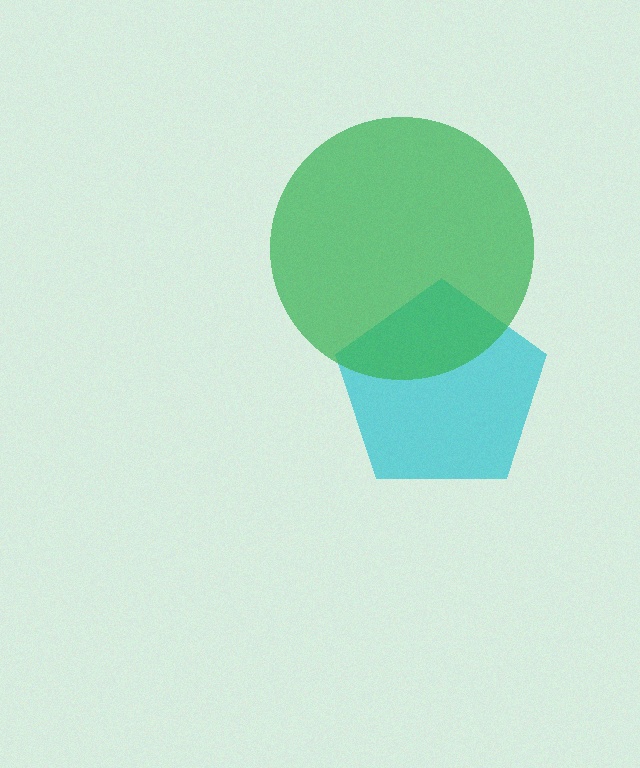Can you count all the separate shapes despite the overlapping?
Yes, there are 2 separate shapes.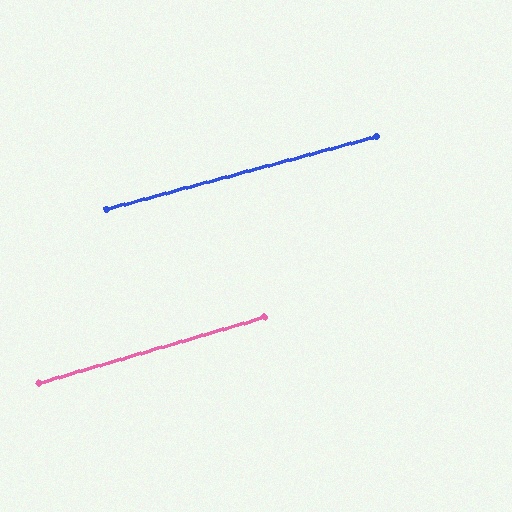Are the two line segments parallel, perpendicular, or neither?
Parallel — their directions differ by only 1.2°.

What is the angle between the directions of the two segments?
Approximately 1 degree.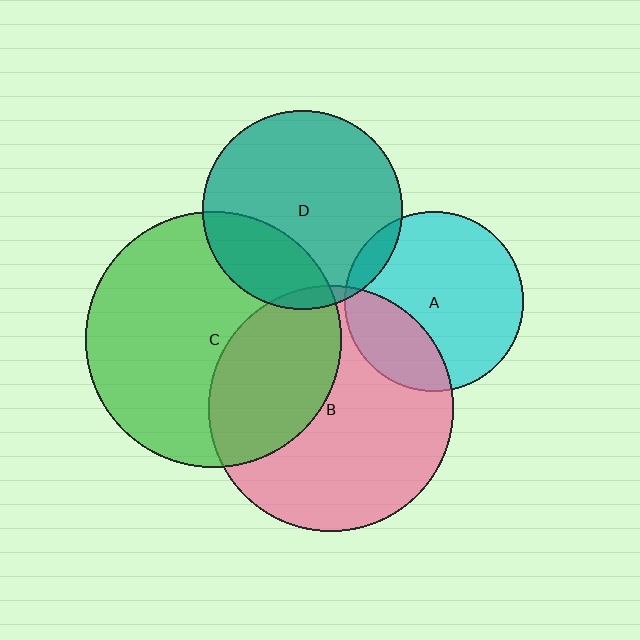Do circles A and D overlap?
Yes.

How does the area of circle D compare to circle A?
Approximately 1.2 times.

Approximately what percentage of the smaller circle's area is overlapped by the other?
Approximately 10%.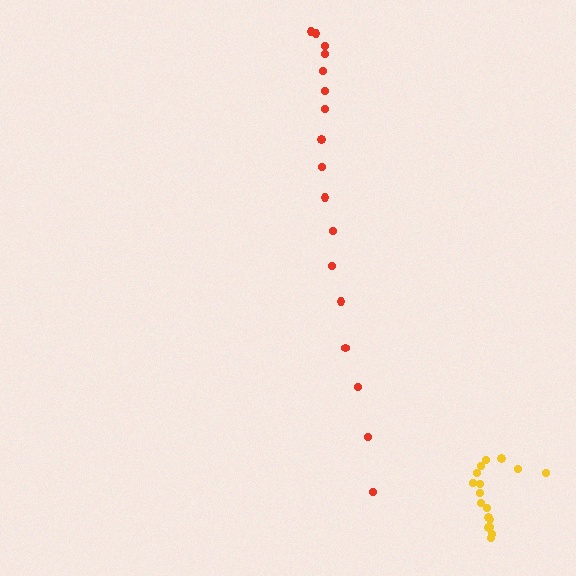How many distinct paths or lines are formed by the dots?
There are 2 distinct paths.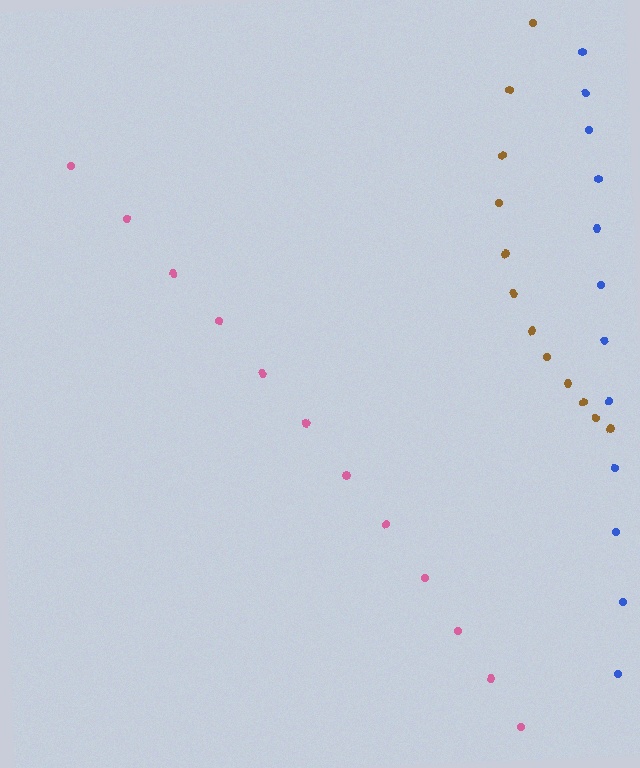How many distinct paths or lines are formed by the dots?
There are 3 distinct paths.